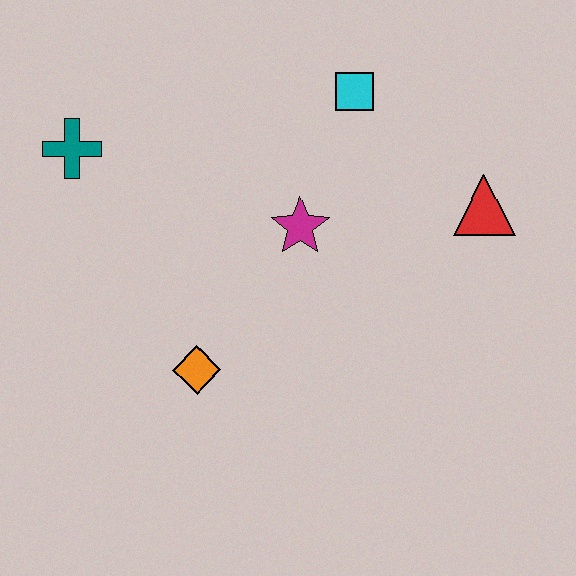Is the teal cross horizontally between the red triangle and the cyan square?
No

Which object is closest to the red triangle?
The cyan square is closest to the red triangle.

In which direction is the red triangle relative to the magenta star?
The red triangle is to the right of the magenta star.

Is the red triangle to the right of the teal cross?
Yes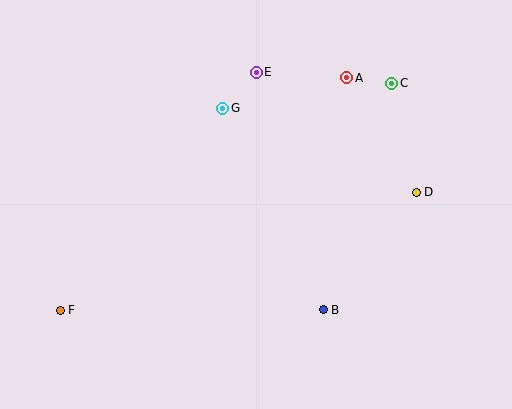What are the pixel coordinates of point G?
Point G is at (223, 108).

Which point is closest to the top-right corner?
Point C is closest to the top-right corner.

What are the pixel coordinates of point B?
Point B is at (323, 310).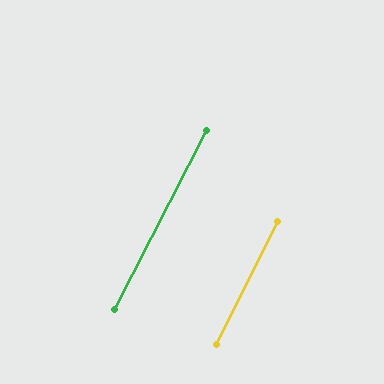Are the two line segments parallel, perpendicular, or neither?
Parallel — their directions differ by only 0.9°.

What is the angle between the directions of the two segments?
Approximately 1 degree.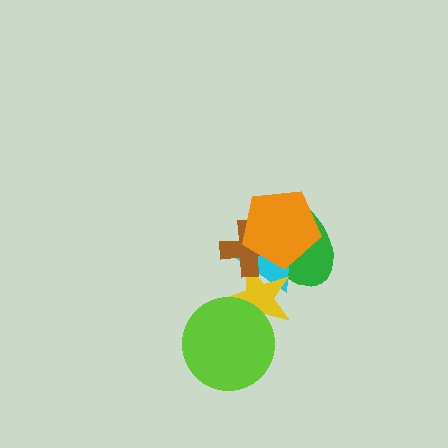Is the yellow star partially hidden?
Yes, it is partially covered by another shape.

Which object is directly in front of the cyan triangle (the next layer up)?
The yellow star is directly in front of the cyan triangle.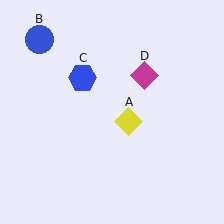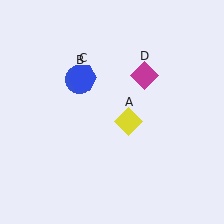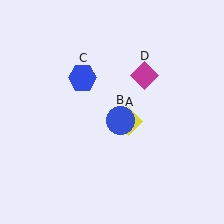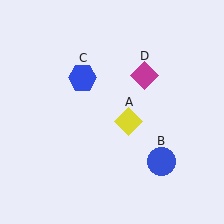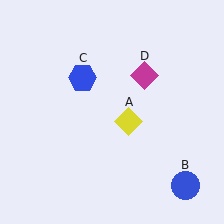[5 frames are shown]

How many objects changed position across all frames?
1 object changed position: blue circle (object B).